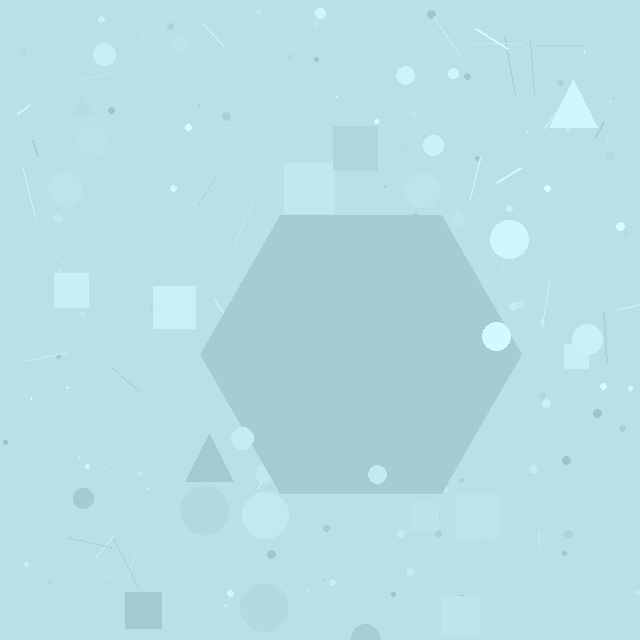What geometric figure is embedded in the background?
A hexagon is embedded in the background.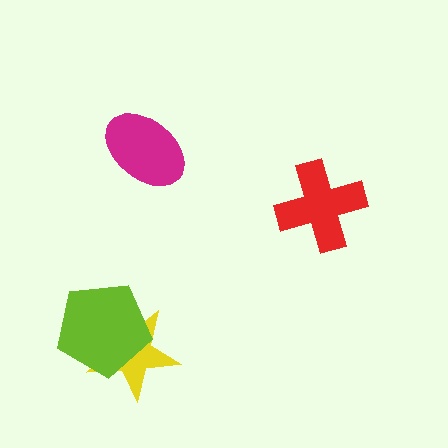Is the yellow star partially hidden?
Yes, it is partially covered by another shape.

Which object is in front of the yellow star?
The lime pentagon is in front of the yellow star.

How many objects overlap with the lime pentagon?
1 object overlaps with the lime pentagon.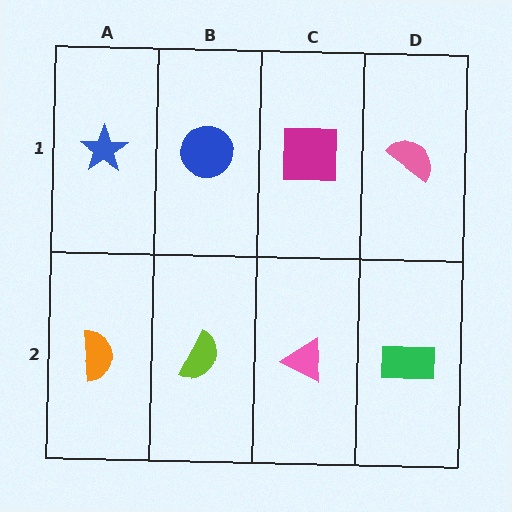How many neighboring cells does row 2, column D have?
2.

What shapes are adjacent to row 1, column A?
An orange semicircle (row 2, column A), a blue circle (row 1, column B).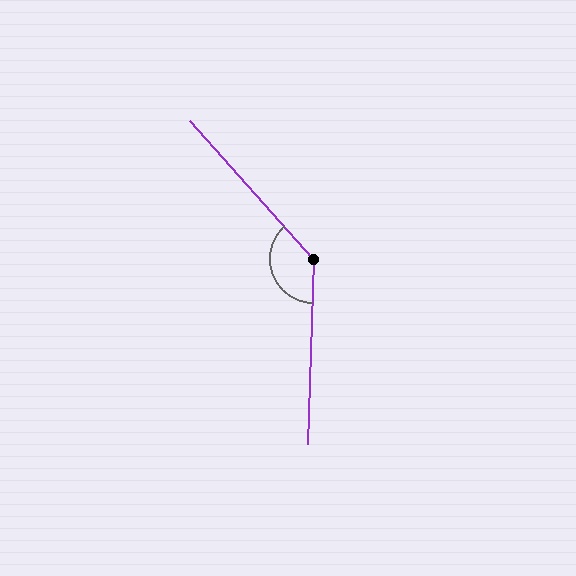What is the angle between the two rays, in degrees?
Approximately 136 degrees.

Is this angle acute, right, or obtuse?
It is obtuse.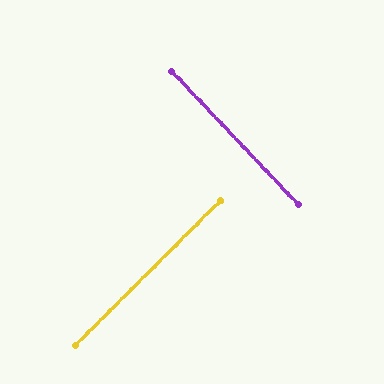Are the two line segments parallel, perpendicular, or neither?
Perpendicular — they meet at approximately 89°.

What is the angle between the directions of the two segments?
Approximately 89 degrees.